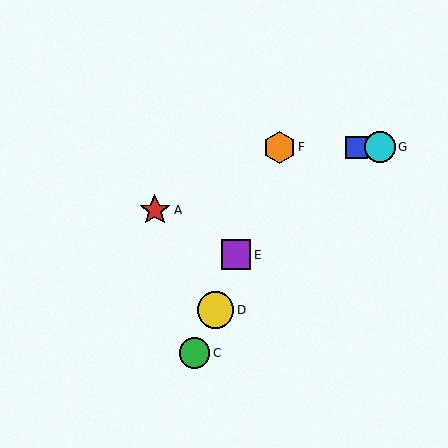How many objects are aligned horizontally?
3 objects (B, F, G) are aligned horizontally.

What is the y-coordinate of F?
Object F is at y≈147.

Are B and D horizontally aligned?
No, B is at y≈147 and D is at y≈310.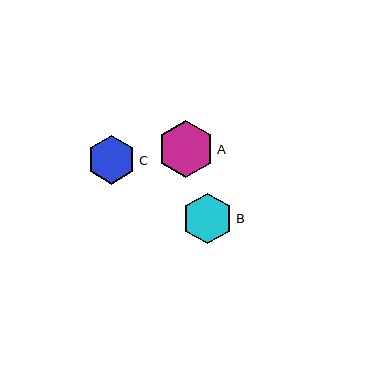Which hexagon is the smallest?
Hexagon C is the smallest with a size of approximately 49 pixels.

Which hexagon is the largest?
Hexagon A is the largest with a size of approximately 56 pixels.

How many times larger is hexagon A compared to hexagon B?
Hexagon A is approximately 1.1 times the size of hexagon B.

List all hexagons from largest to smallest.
From largest to smallest: A, B, C.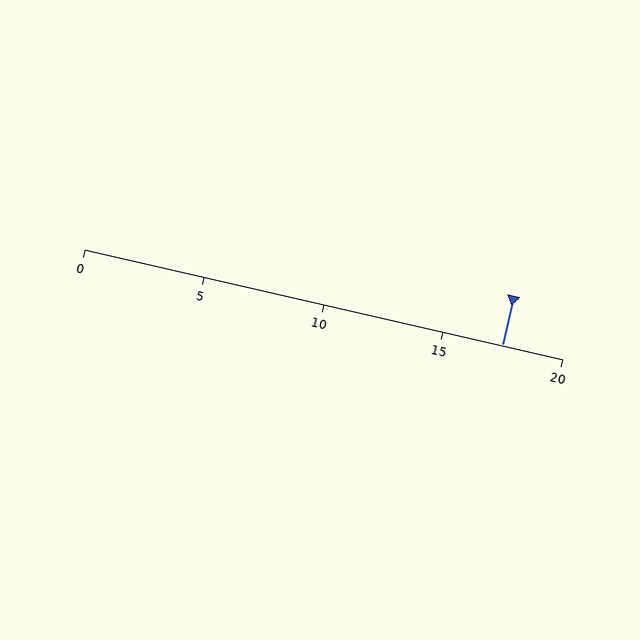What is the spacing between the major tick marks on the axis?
The major ticks are spaced 5 apart.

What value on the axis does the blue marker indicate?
The marker indicates approximately 17.5.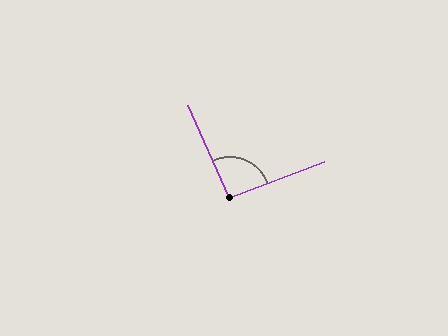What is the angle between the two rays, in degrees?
Approximately 93 degrees.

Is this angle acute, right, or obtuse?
It is approximately a right angle.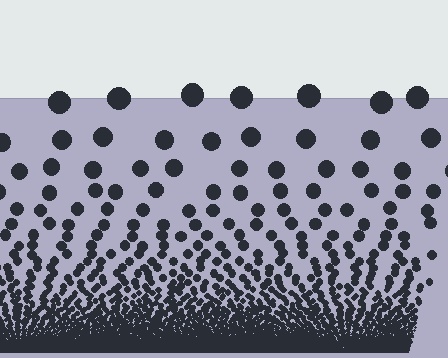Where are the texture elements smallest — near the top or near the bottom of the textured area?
Near the bottom.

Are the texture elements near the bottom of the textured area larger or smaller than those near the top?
Smaller. The gradient is inverted — elements near the bottom are smaller and denser.